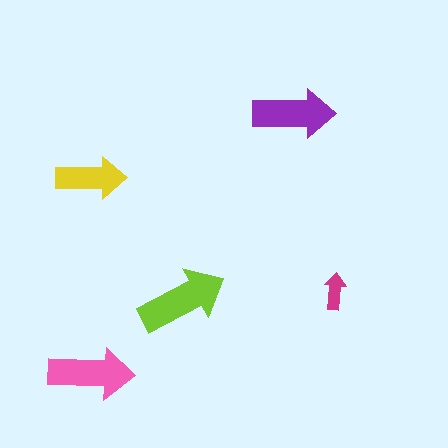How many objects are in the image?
There are 5 objects in the image.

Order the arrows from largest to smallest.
the lime one, the pink one, the purple one, the yellow one, the magenta one.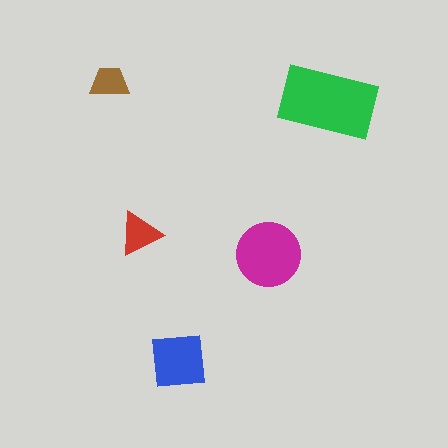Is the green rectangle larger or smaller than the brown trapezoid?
Larger.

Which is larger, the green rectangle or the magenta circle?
The green rectangle.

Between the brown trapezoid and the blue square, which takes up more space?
The blue square.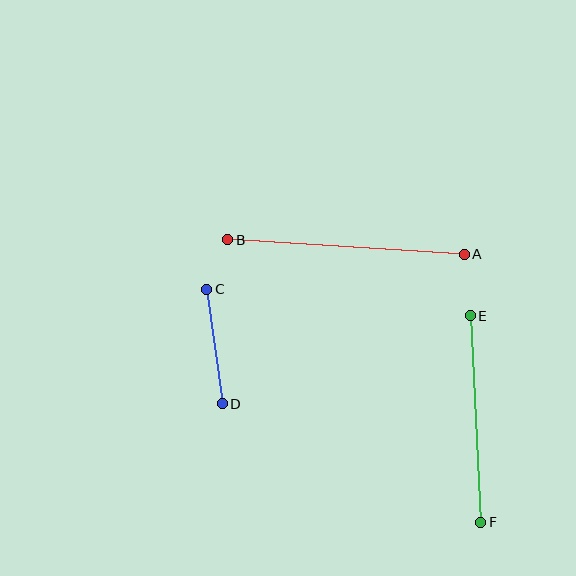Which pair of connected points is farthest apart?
Points A and B are farthest apart.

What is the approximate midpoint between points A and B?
The midpoint is at approximately (346, 247) pixels.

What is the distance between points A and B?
The distance is approximately 237 pixels.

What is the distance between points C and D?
The distance is approximately 115 pixels.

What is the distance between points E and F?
The distance is approximately 207 pixels.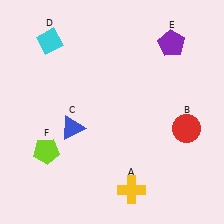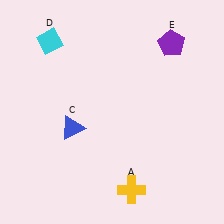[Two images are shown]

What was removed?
The red circle (B), the lime pentagon (F) were removed in Image 2.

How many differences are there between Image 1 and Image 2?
There are 2 differences between the two images.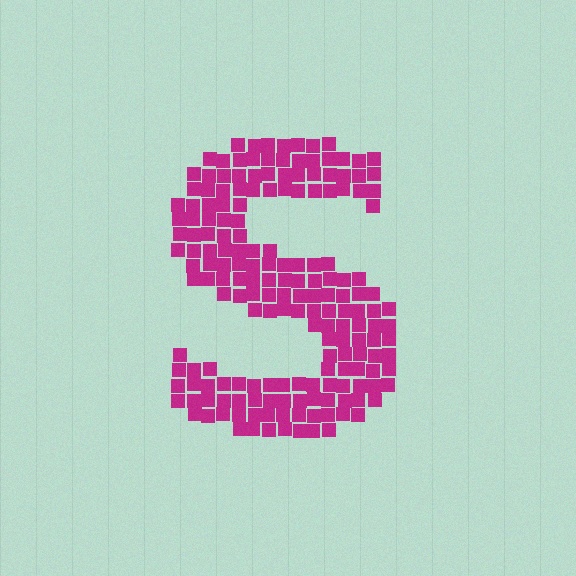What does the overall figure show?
The overall figure shows the letter S.